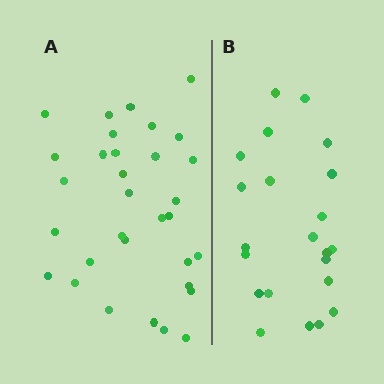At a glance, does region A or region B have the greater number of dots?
Region A (the left region) has more dots.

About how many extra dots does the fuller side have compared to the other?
Region A has roughly 10 or so more dots than region B.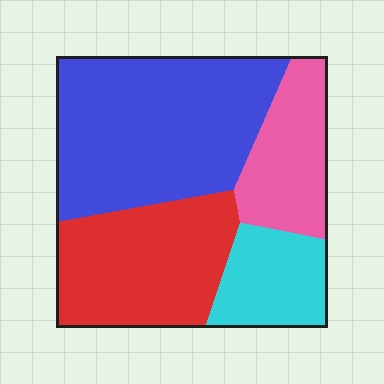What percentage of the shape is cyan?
Cyan covers about 15% of the shape.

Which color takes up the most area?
Blue, at roughly 40%.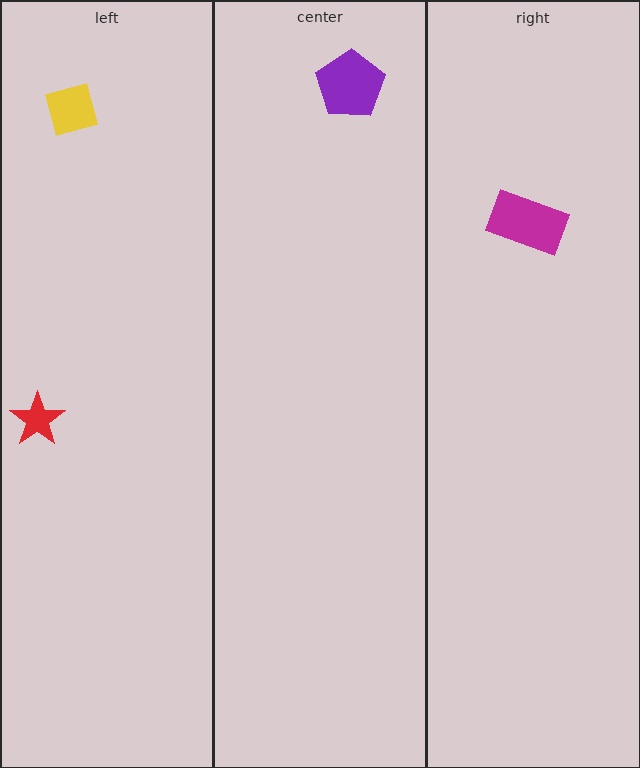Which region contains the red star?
The left region.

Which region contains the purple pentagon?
The center region.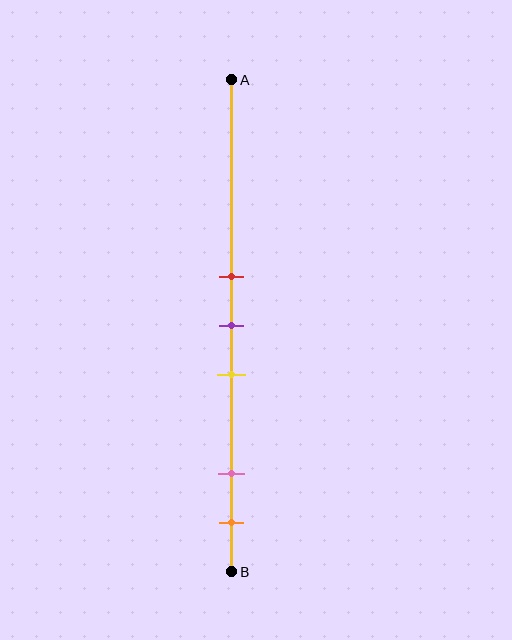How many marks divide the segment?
There are 5 marks dividing the segment.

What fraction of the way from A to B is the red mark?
The red mark is approximately 40% (0.4) of the way from A to B.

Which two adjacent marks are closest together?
The red and purple marks are the closest adjacent pair.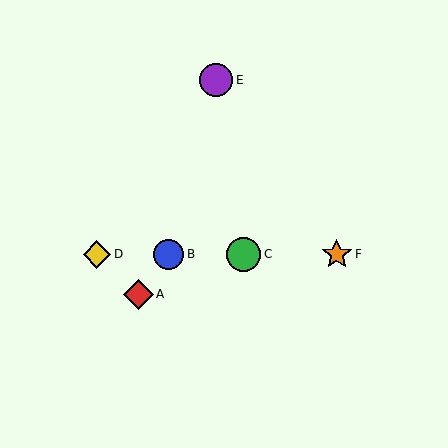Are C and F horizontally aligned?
Yes, both are at y≈254.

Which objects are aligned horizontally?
Objects B, C, D, F are aligned horizontally.